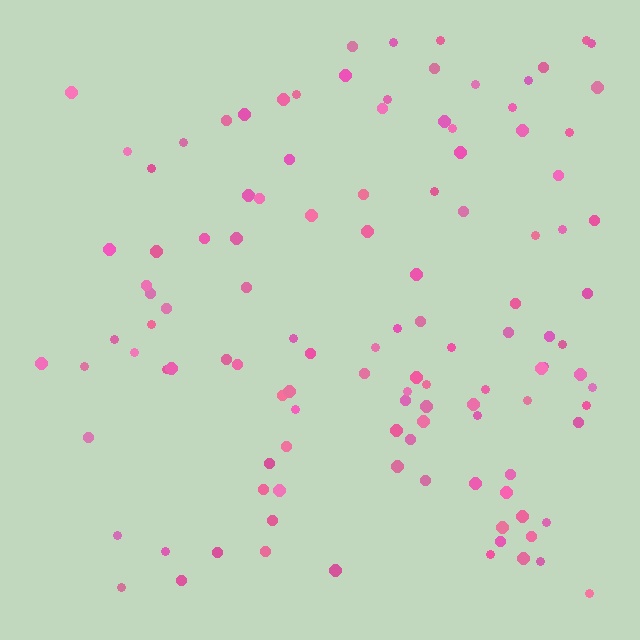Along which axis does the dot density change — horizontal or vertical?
Horizontal.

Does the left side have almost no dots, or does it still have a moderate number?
Still a moderate number, just noticeably fewer than the right.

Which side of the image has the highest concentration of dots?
The right.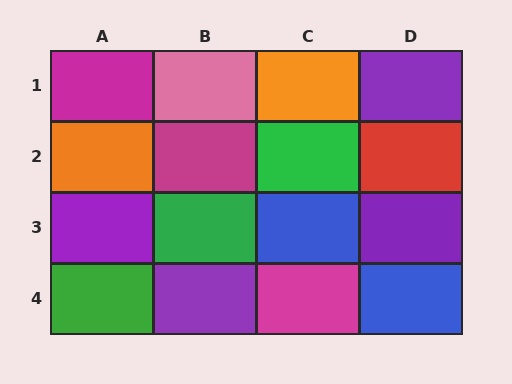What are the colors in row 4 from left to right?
Green, purple, magenta, blue.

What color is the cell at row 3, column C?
Blue.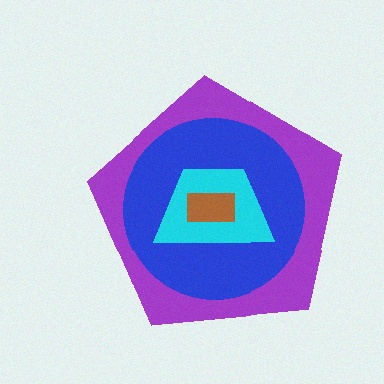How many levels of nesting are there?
4.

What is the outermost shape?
The purple pentagon.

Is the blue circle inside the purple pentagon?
Yes.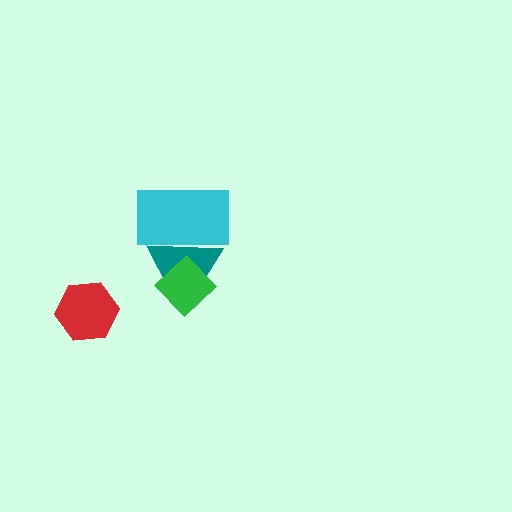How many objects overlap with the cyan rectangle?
1 object overlaps with the cyan rectangle.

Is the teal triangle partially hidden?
Yes, it is partially covered by another shape.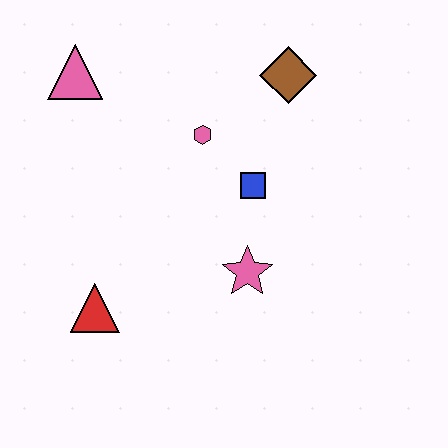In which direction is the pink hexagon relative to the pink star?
The pink hexagon is above the pink star.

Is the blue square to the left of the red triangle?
No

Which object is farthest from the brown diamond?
The red triangle is farthest from the brown diamond.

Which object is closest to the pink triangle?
The pink hexagon is closest to the pink triangle.